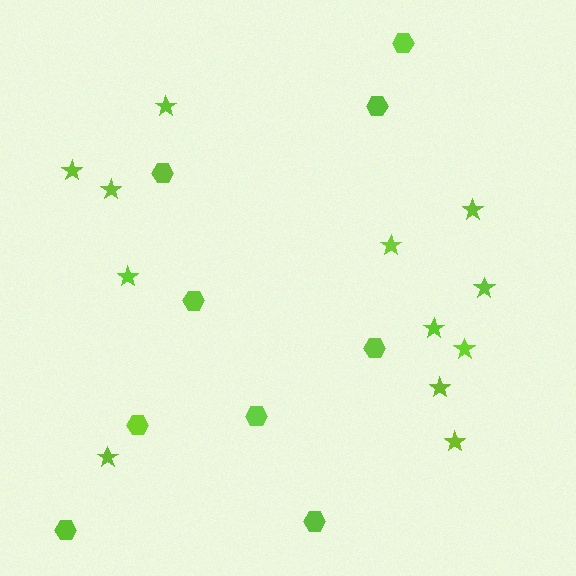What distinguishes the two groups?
There are 2 groups: one group of stars (12) and one group of hexagons (9).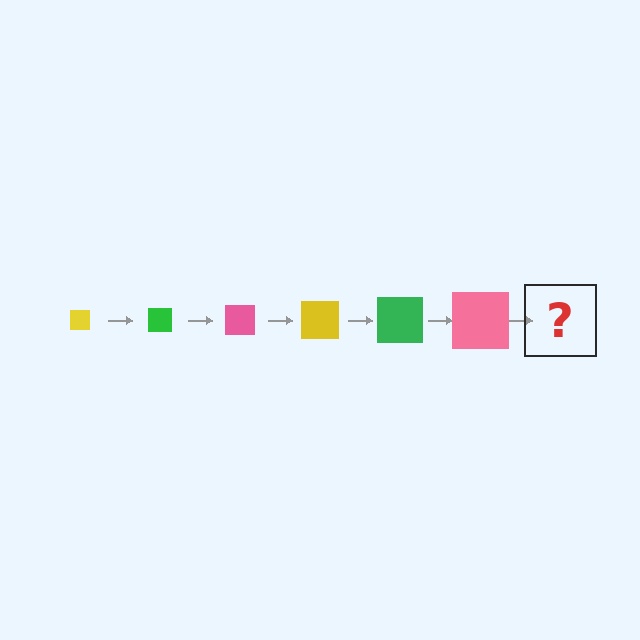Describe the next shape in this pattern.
It should be a yellow square, larger than the previous one.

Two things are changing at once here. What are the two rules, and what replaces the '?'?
The two rules are that the square grows larger each step and the color cycles through yellow, green, and pink. The '?' should be a yellow square, larger than the previous one.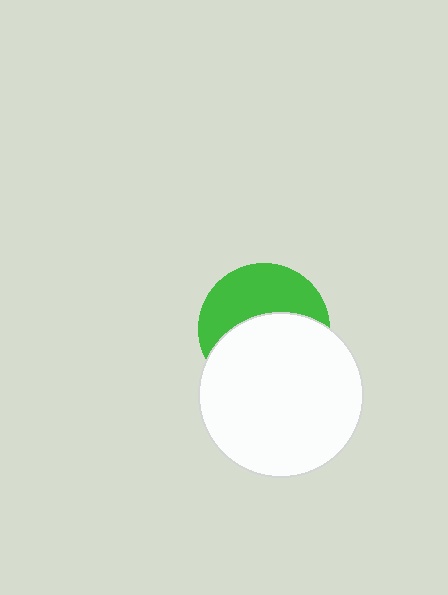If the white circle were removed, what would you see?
You would see the complete green circle.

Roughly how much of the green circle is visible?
About half of it is visible (roughly 45%).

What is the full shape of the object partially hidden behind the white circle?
The partially hidden object is a green circle.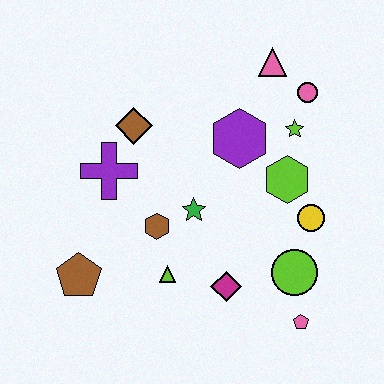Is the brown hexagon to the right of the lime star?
No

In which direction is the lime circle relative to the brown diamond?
The lime circle is to the right of the brown diamond.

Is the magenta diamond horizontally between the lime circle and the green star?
Yes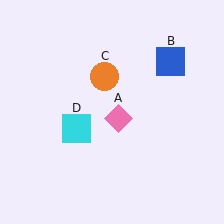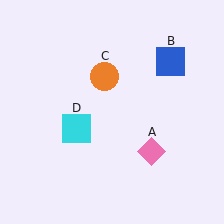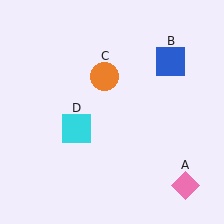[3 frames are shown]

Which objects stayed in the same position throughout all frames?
Blue square (object B) and orange circle (object C) and cyan square (object D) remained stationary.